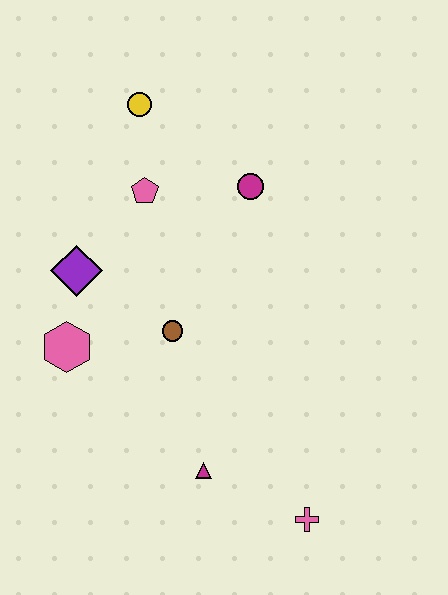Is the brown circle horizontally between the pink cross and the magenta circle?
No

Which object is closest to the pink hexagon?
The purple diamond is closest to the pink hexagon.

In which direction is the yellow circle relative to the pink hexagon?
The yellow circle is above the pink hexagon.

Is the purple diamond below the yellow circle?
Yes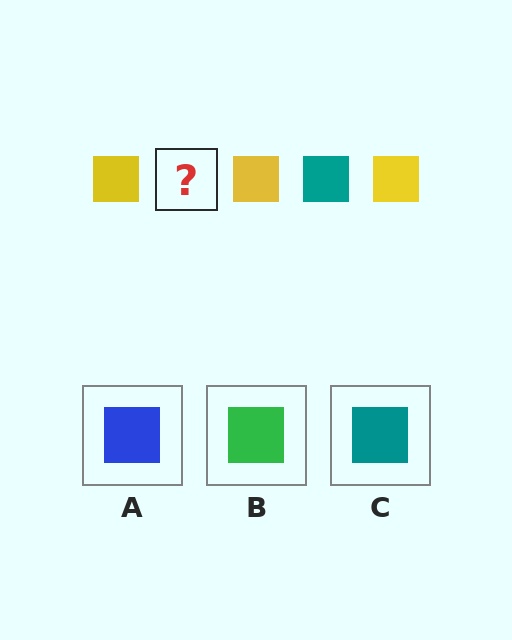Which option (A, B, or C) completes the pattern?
C.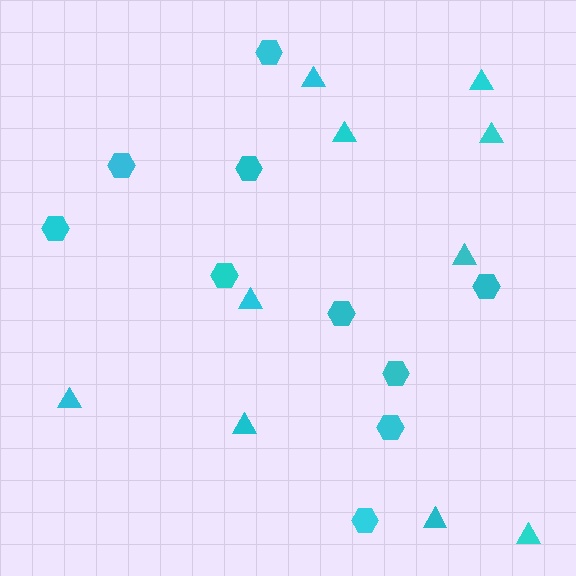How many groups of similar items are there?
There are 2 groups: one group of hexagons (10) and one group of triangles (10).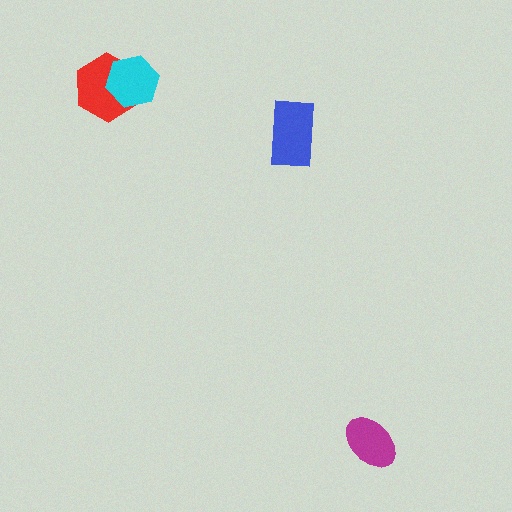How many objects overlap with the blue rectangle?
0 objects overlap with the blue rectangle.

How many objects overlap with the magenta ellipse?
0 objects overlap with the magenta ellipse.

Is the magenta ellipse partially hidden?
No, no other shape covers it.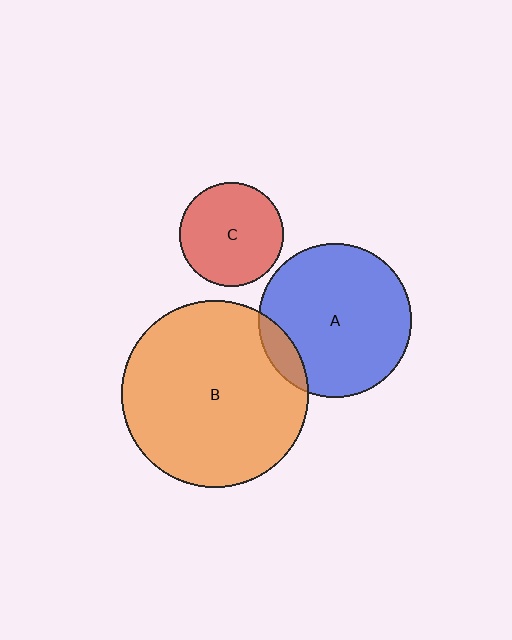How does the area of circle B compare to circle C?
Approximately 3.2 times.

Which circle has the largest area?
Circle B (orange).